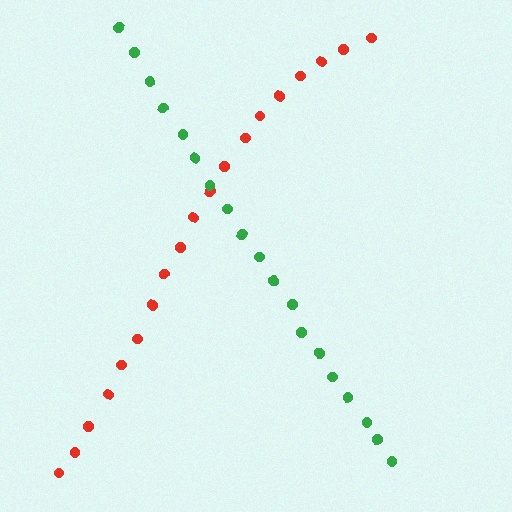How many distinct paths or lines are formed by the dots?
There are 2 distinct paths.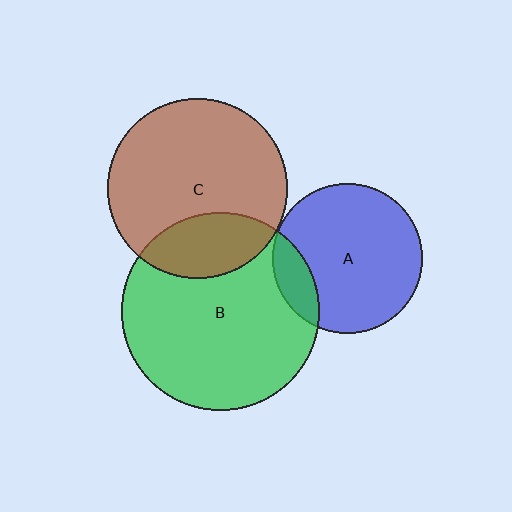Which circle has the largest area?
Circle B (green).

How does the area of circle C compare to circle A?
Approximately 1.4 times.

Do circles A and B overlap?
Yes.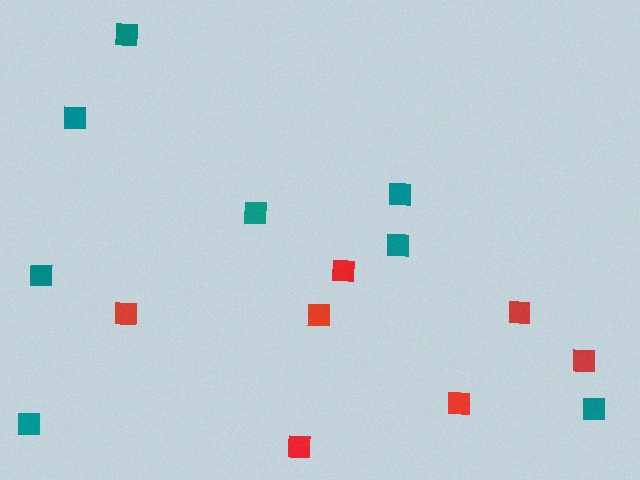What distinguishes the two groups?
There are 2 groups: one group of red squares (7) and one group of teal squares (8).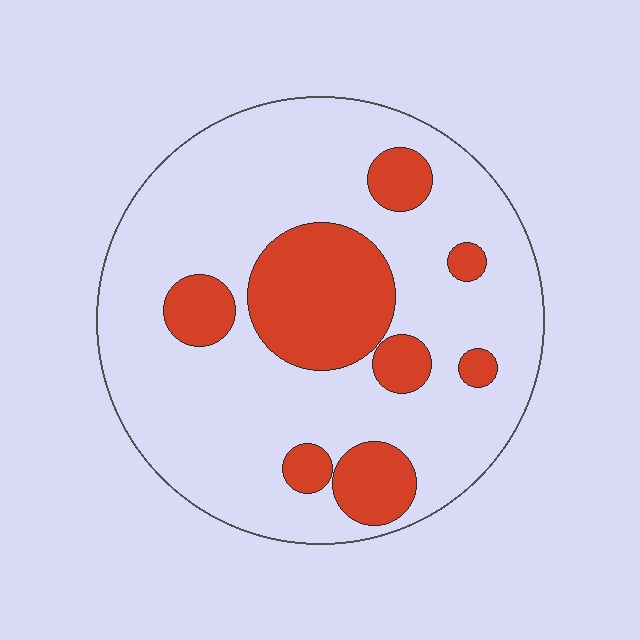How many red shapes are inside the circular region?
8.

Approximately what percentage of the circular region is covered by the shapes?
Approximately 25%.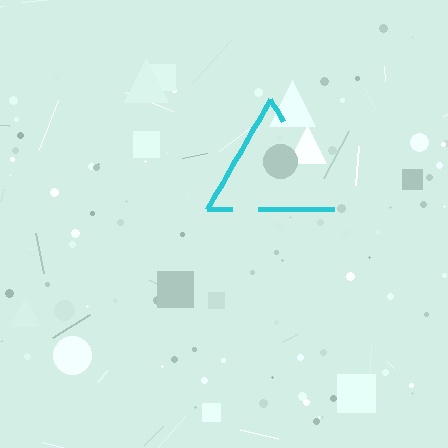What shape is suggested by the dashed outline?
The dashed outline suggests a triangle.